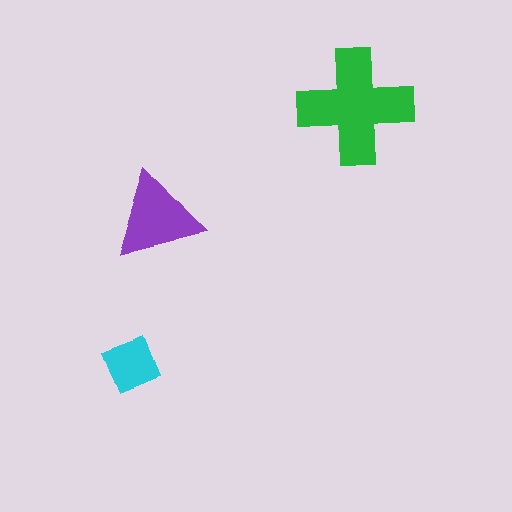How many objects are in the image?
There are 3 objects in the image.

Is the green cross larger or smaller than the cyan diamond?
Larger.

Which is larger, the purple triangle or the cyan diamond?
The purple triangle.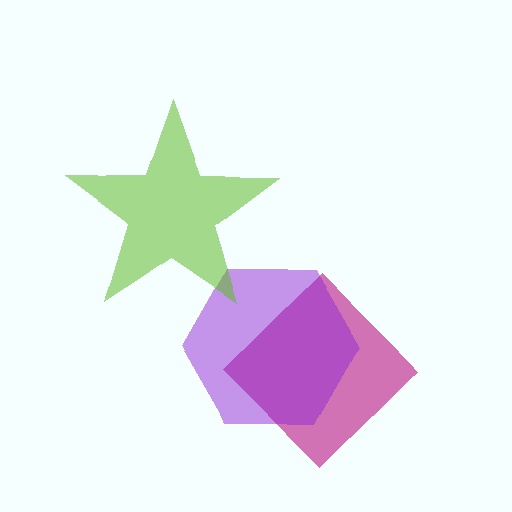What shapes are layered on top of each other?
The layered shapes are: a magenta diamond, a purple hexagon, a lime star.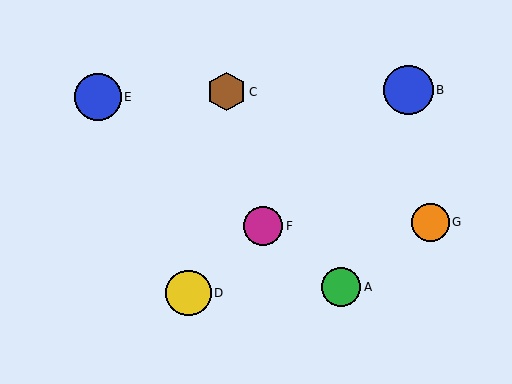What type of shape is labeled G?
Shape G is an orange circle.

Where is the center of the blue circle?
The center of the blue circle is at (98, 97).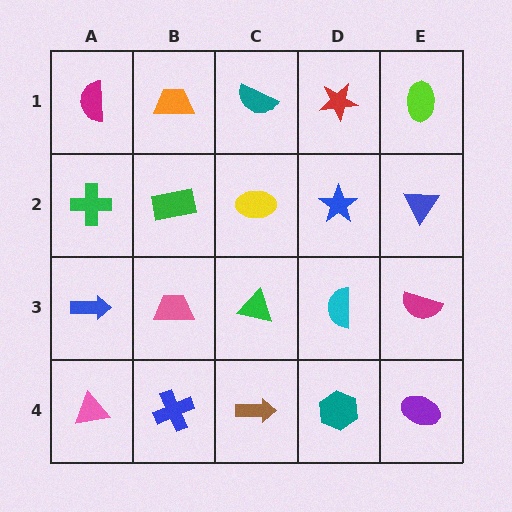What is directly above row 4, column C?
A green triangle.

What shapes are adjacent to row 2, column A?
A magenta semicircle (row 1, column A), a blue arrow (row 3, column A), a green rectangle (row 2, column B).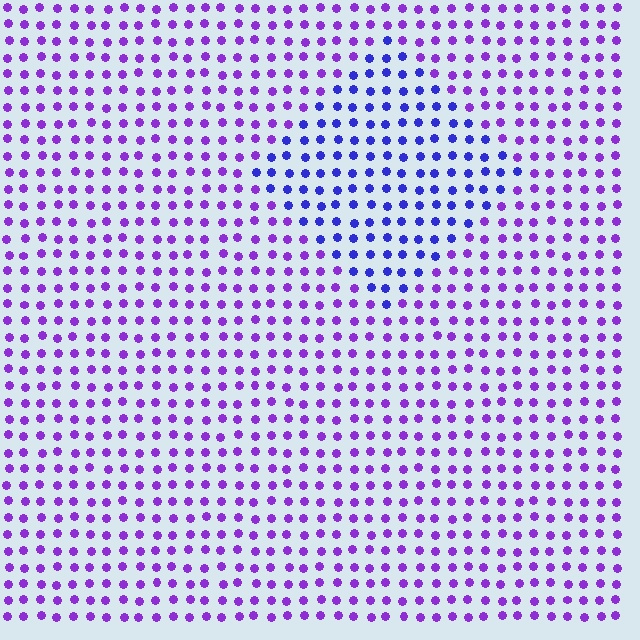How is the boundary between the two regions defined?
The boundary is defined purely by a slight shift in hue (about 35 degrees). Spacing, size, and orientation are identical on both sides.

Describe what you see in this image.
The image is filled with small purple elements in a uniform arrangement. A diamond-shaped region is visible where the elements are tinted to a slightly different hue, forming a subtle color boundary.